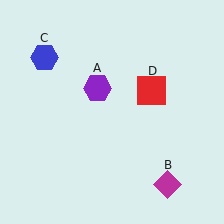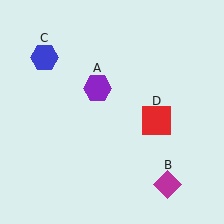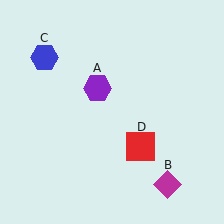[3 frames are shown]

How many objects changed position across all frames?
1 object changed position: red square (object D).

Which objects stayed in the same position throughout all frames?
Purple hexagon (object A) and magenta diamond (object B) and blue hexagon (object C) remained stationary.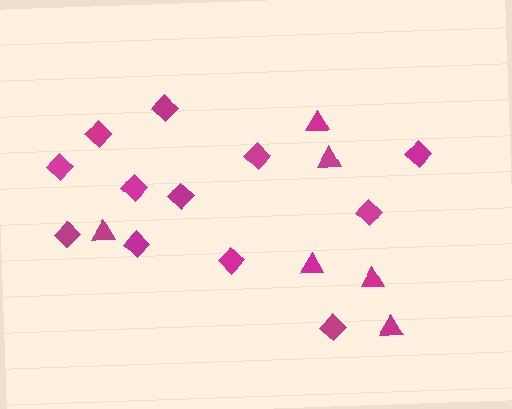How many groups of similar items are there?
There are 2 groups: one group of diamonds (12) and one group of triangles (6).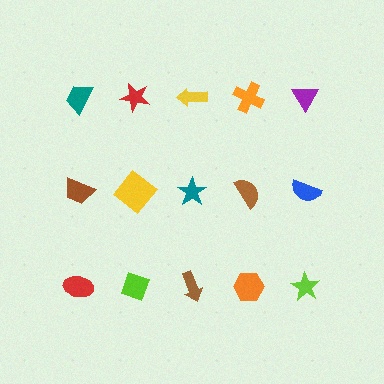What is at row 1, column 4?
An orange cross.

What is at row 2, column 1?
A brown trapezoid.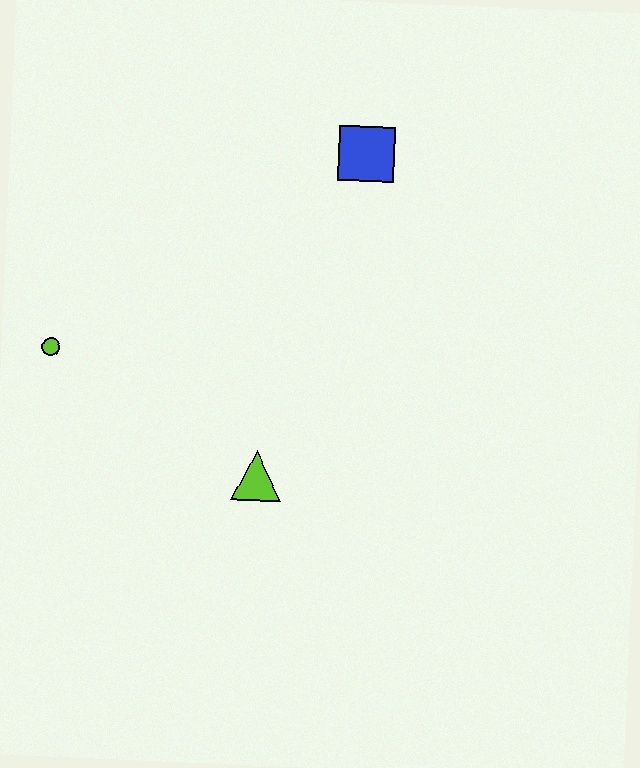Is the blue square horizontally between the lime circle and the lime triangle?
No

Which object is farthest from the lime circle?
The blue square is farthest from the lime circle.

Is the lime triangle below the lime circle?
Yes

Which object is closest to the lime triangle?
The lime circle is closest to the lime triangle.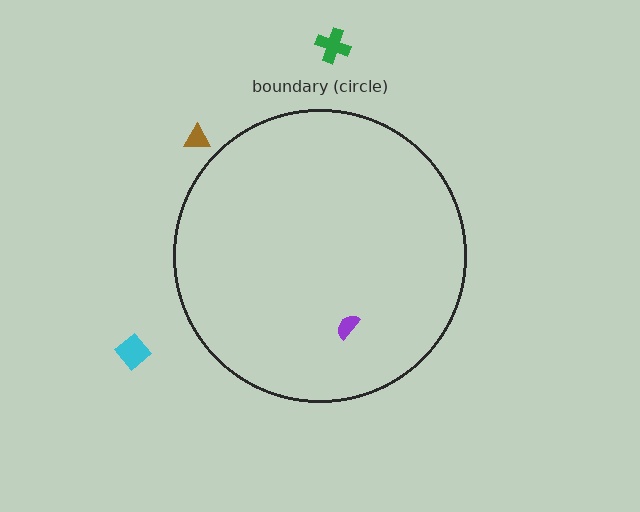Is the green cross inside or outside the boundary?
Outside.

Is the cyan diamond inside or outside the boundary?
Outside.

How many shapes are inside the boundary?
1 inside, 3 outside.